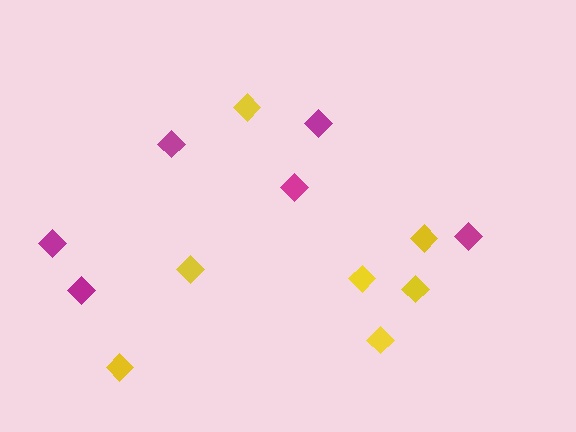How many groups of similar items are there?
There are 2 groups: one group of yellow diamonds (7) and one group of magenta diamonds (6).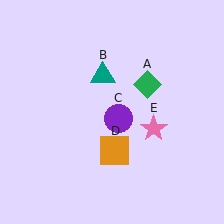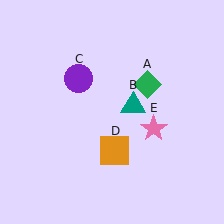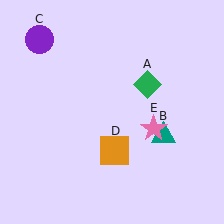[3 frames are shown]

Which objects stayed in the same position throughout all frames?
Green diamond (object A) and orange square (object D) and pink star (object E) remained stationary.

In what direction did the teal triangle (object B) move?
The teal triangle (object B) moved down and to the right.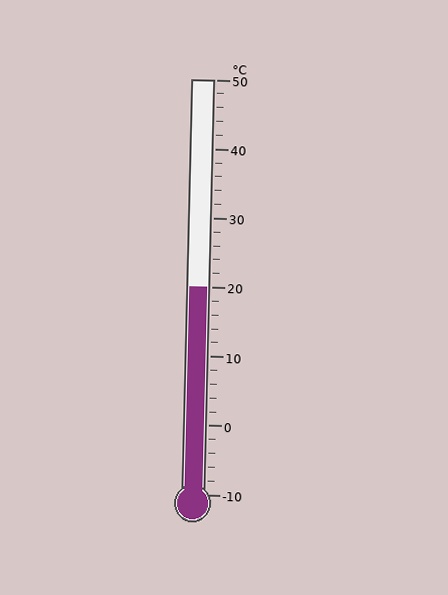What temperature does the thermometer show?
The thermometer shows approximately 20°C.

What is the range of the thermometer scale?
The thermometer scale ranges from -10°C to 50°C.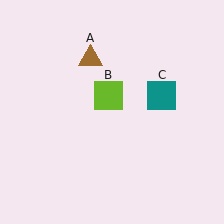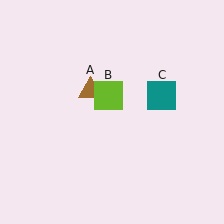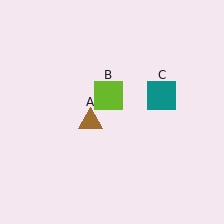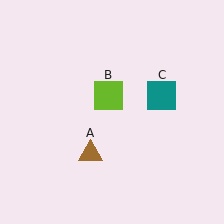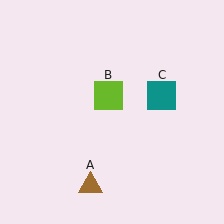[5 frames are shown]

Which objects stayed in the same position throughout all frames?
Lime square (object B) and teal square (object C) remained stationary.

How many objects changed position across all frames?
1 object changed position: brown triangle (object A).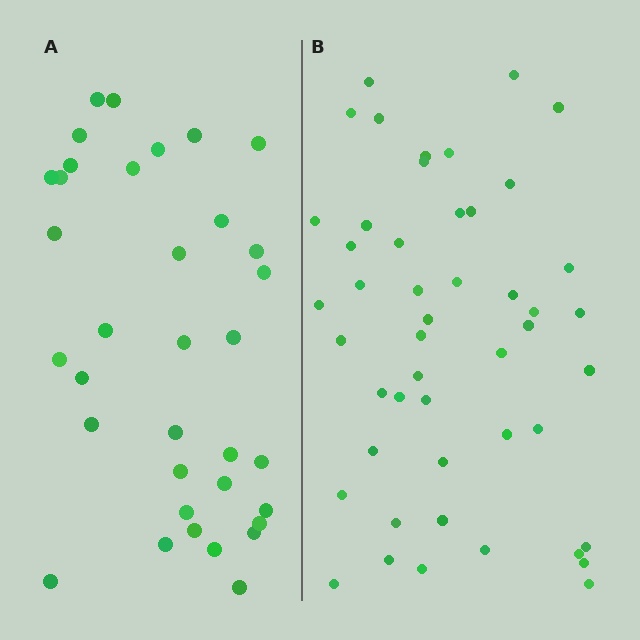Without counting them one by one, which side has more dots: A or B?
Region B (the right region) has more dots.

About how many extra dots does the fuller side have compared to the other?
Region B has approximately 15 more dots than region A.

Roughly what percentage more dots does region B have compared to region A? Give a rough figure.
About 35% more.